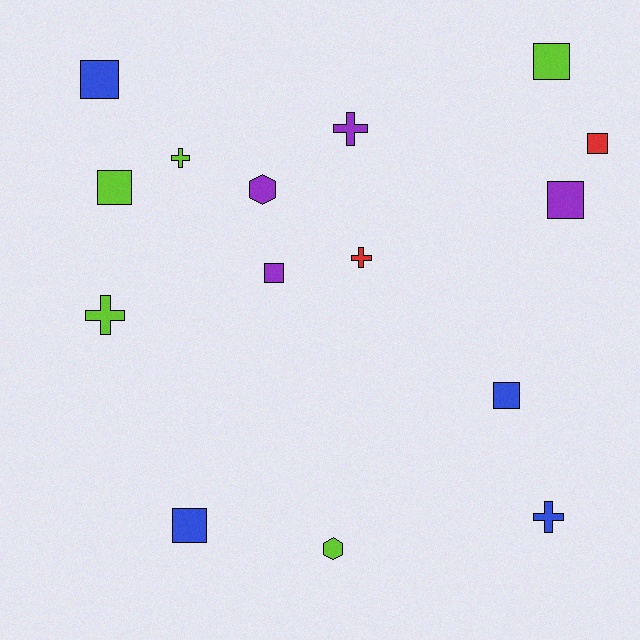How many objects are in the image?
There are 15 objects.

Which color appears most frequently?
Lime, with 5 objects.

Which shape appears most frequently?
Square, with 8 objects.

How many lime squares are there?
There are 2 lime squares.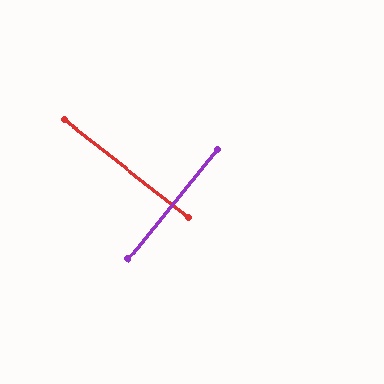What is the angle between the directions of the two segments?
Approximately 89 degrees.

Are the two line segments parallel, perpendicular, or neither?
Perpendicular — they meet at approximately 89°.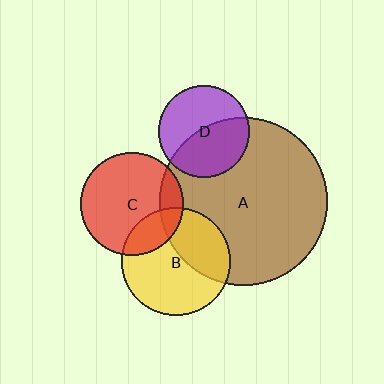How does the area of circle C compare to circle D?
Approximately 1.3 times.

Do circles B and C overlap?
Yes.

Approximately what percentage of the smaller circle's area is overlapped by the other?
Approximately 20%.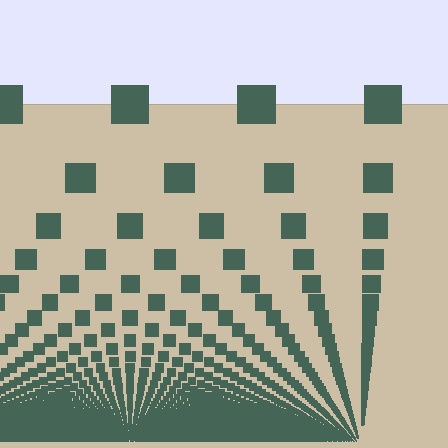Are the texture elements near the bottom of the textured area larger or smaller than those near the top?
Smaller. The gradient is inverted — elements near the bottom are smaller and denser.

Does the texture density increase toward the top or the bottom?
Density increases toward the bottom.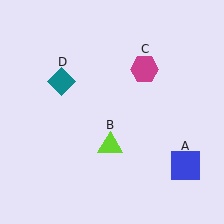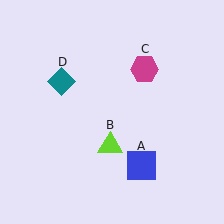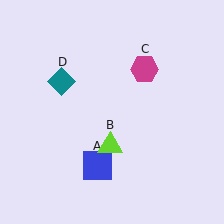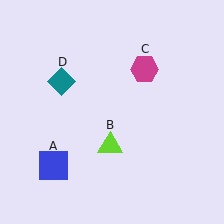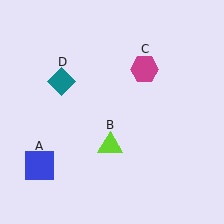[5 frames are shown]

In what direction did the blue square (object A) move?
The blue square (object A) moved left.